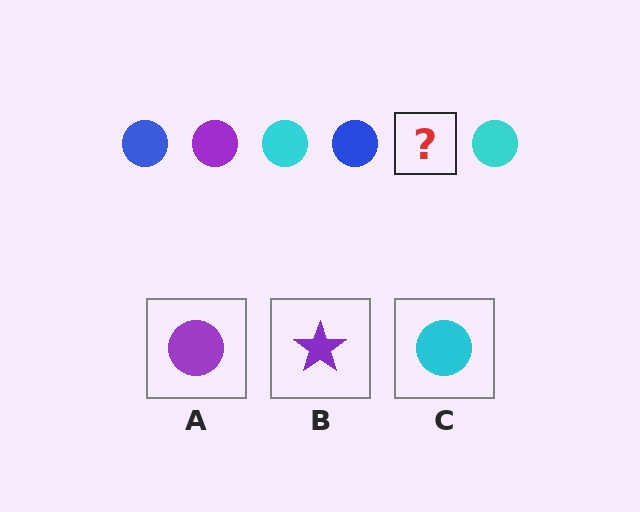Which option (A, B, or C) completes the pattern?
A.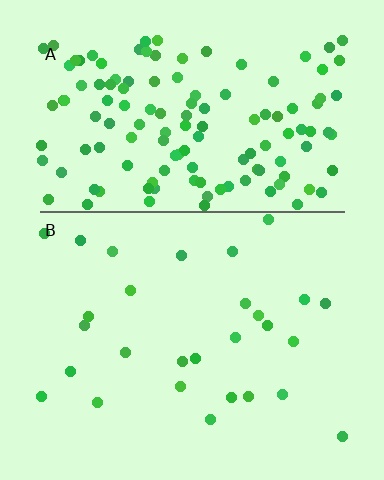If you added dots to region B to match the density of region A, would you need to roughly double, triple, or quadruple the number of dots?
Approximately quadruple.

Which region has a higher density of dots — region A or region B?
A (the top).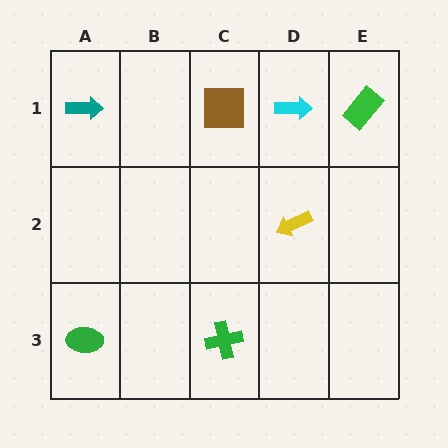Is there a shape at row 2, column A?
No, that cell is empty.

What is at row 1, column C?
A brown square.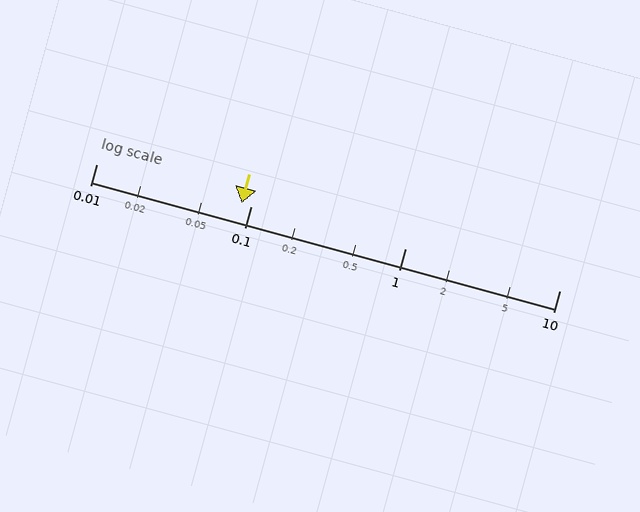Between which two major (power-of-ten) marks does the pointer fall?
The pointer is between 0.01 and 0.1.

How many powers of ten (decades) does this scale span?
The scale spans 3 decades, from 0.01 to 10.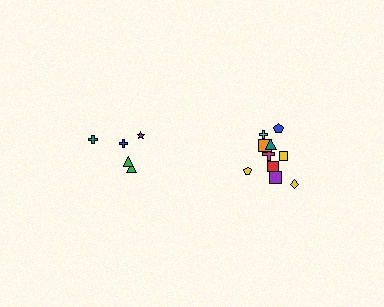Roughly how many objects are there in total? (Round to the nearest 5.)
Roughly 15 objects in total.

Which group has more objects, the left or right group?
The right group.